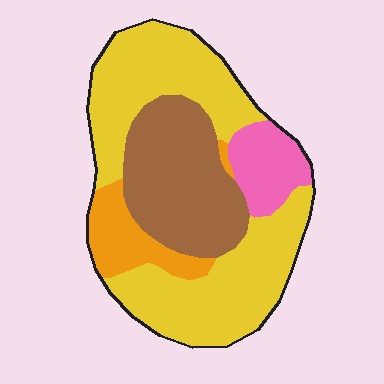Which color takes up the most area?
Yellow, at roughly 50%.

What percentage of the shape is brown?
Brown takes up about one quarter (1/4) of the shape.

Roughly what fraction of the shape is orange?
Orange covers around 10% of the shape.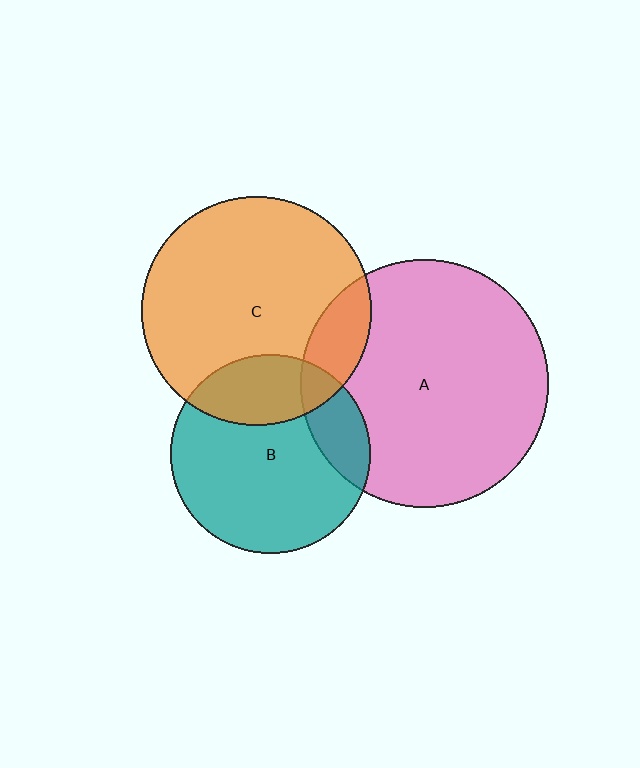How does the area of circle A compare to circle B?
Approximately 1.5 times.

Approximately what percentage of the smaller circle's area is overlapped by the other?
Approximately 20%.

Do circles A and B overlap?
Yes.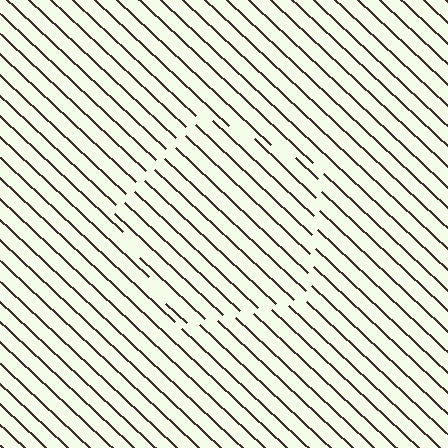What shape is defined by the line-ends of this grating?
An illusory pentagon. The interior of the shape contains the same grating, shifted by half a period — the contour is defined by the phase discontinuity where line-ends from the inner and outer gratings abut.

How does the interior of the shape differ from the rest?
The interior of the shape contains the same grating, shifted by half a period — the contour is defined by the phase discontinuity where line-ends from the inner and outer gratings abut.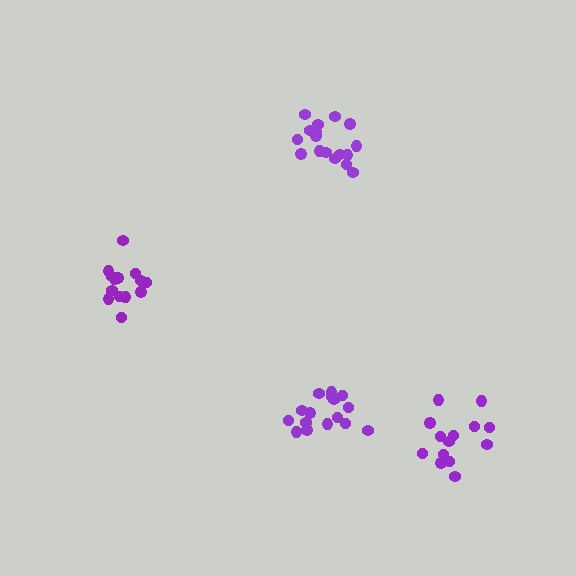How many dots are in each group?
Group 1: 16 dots, Group 2: 17 dots, Group 3: 16 dots, Group 4: 14 dots (63 total).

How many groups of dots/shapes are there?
There are 4 groups.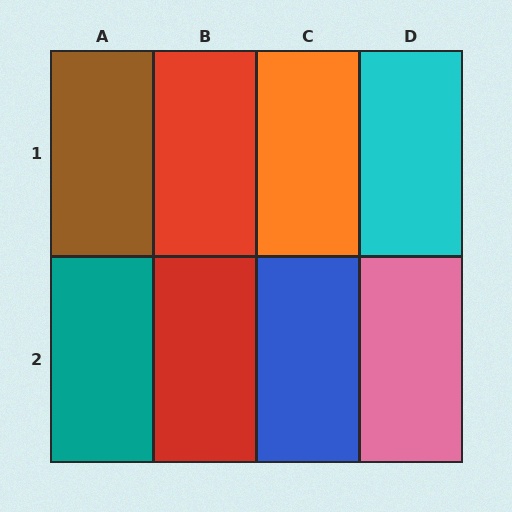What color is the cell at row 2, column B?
Red.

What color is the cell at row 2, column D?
Pink.